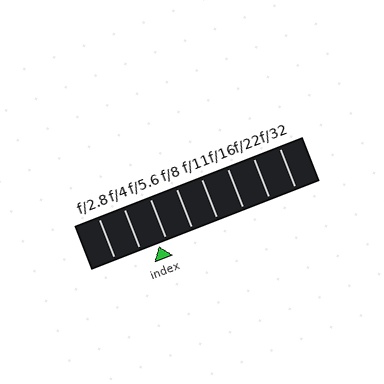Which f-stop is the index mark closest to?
The index mark is closest to f/5.6.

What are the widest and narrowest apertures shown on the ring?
The widest aperture shown is f/2.8 and the narrowest is f/32.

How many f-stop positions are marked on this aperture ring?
There are 8 f-stop positions marked.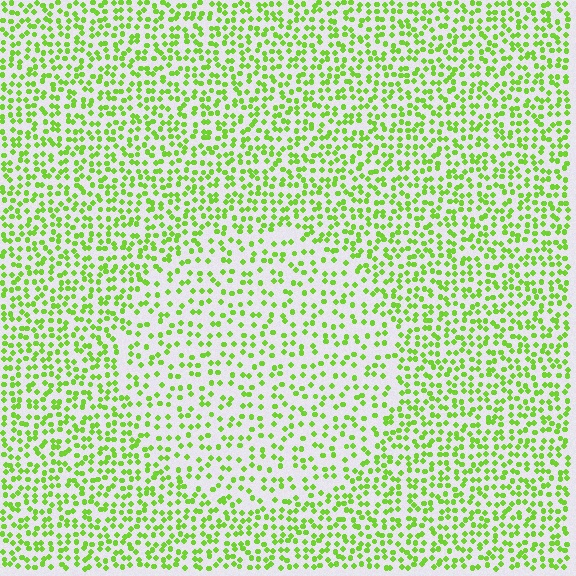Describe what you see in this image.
The image contains small lime elements arranged at two different densities. A circle-shaped region is visible where the elements are less densely packed than the surrounding area.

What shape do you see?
I see a circle.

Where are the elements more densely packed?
The elements are more densely packed outside the circle boundary.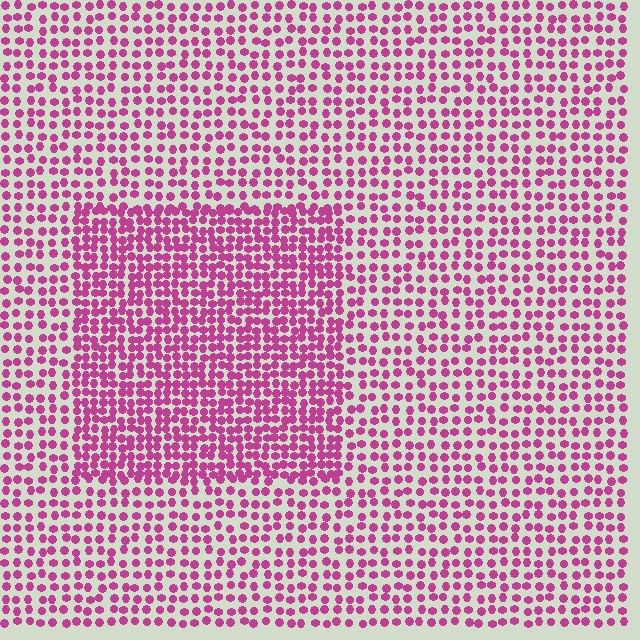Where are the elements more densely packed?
The elements are more densely packed inside the rectangle boundary.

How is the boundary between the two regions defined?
The boundary is defined by a change in element density (approximately 1.7x ratio). All elements are the same color, size, and shape.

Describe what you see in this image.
The image contains small magenta elements arranged at two different densities. A rectangle-shaped region is visible where the elements are more densely packed than the surrounding area.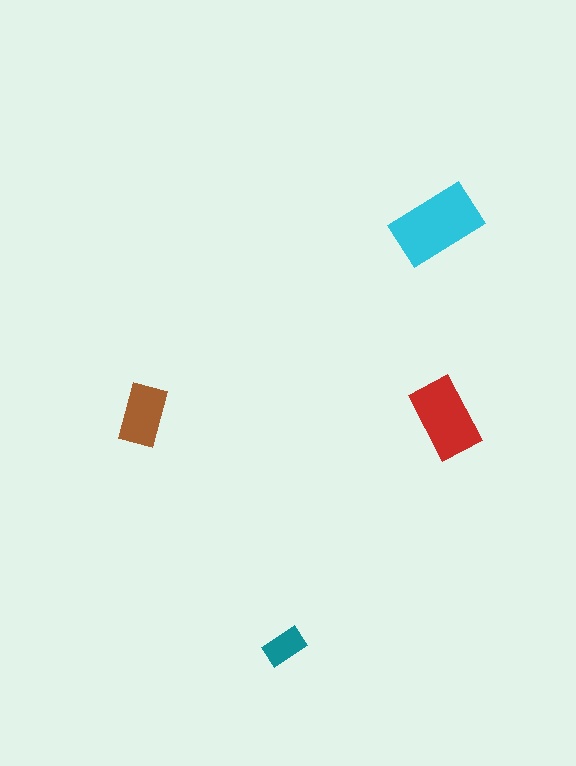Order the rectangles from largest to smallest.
the cyan one, the red one, the brown one, the teal one.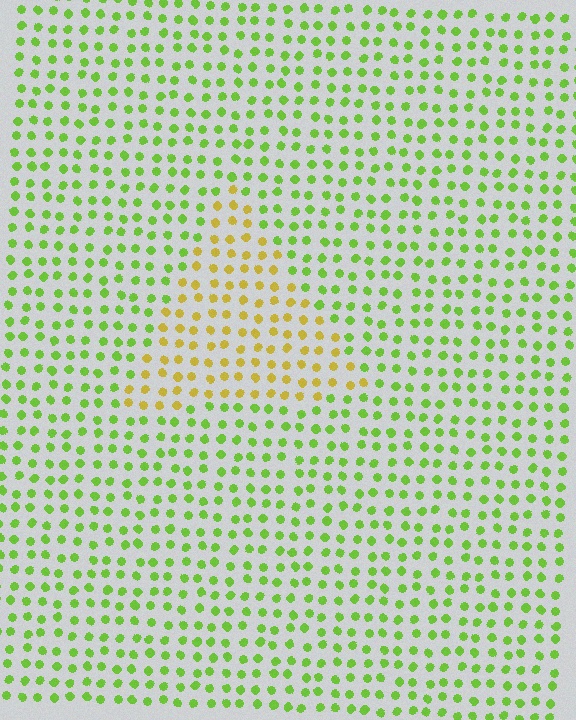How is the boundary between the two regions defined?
The boundary is defined purely by a slight shift in hue (about 46 degrees). Spacing, size, and orientation are identical on both sides.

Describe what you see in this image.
The image is filled with small lime elements in a uniform arrangement. A triangle-shaped region is visible where the elements are tinted to a slightly different hue, forming a subtle color boundary.